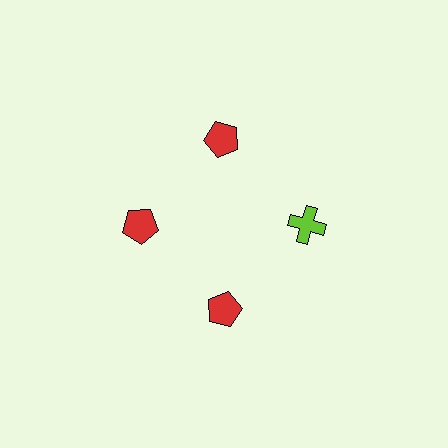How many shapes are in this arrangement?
There are 4 shapes arranged in a ring pattern.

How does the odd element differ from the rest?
It differs in both color (lime instead of red) and shape (cross instead of pentagon).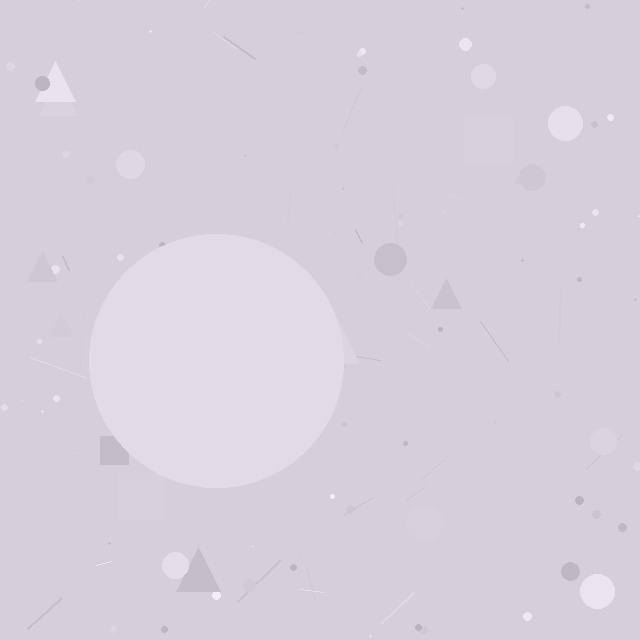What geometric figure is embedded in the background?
A circle is embedded in the background.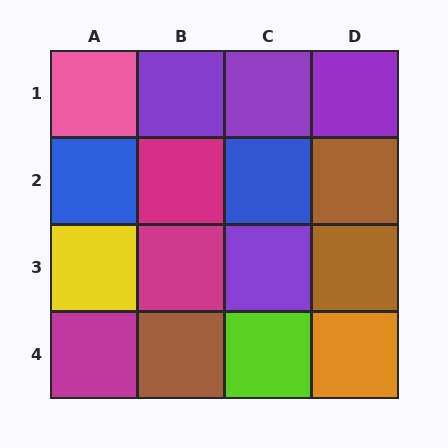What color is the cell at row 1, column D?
Purple.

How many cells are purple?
4 cells are purple.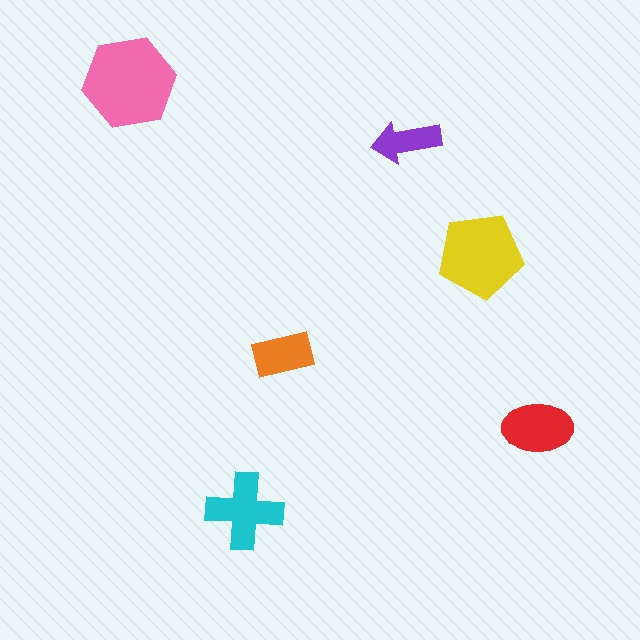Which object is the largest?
The pink hexagon.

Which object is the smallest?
The purple arrow.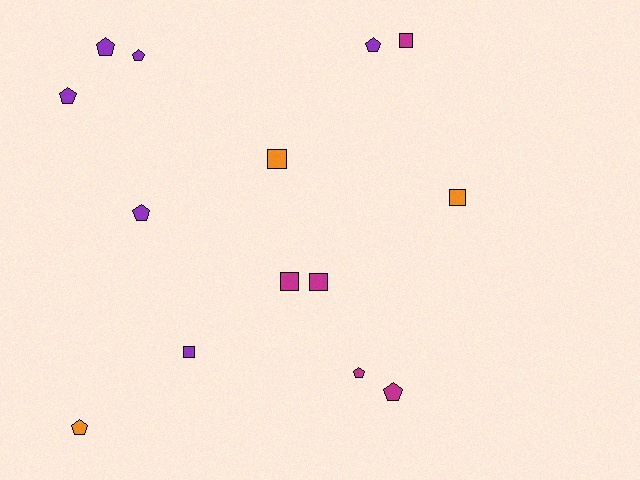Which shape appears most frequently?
Pentagon, with 8 objects.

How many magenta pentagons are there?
There are 2 magenta pentagons.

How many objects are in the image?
There are 14 objects.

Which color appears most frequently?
Purple, with 6 objects.